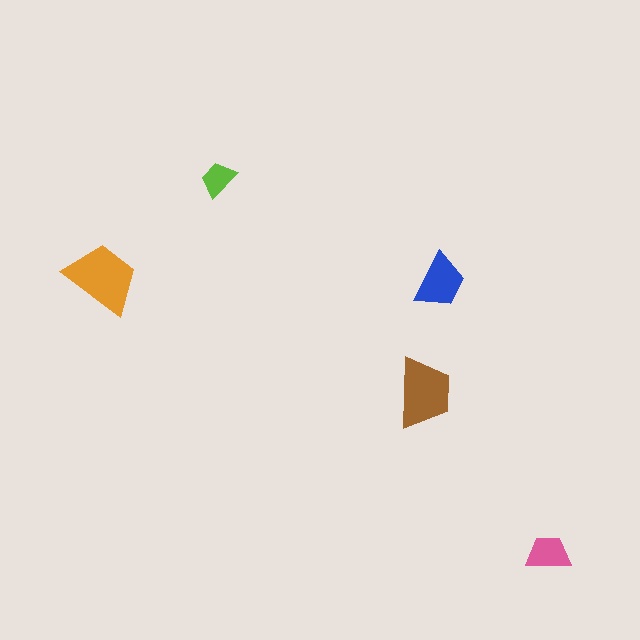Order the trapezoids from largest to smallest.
the orange one, the brown one, the blue one, the pink one, the lime one.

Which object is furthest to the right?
The pink trapezoid is rightmost.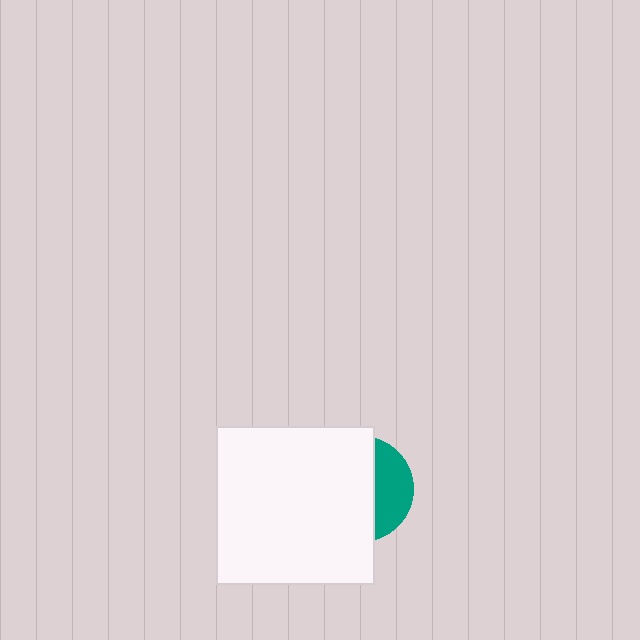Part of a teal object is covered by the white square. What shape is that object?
It is a circle.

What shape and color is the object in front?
The object in front is a white square.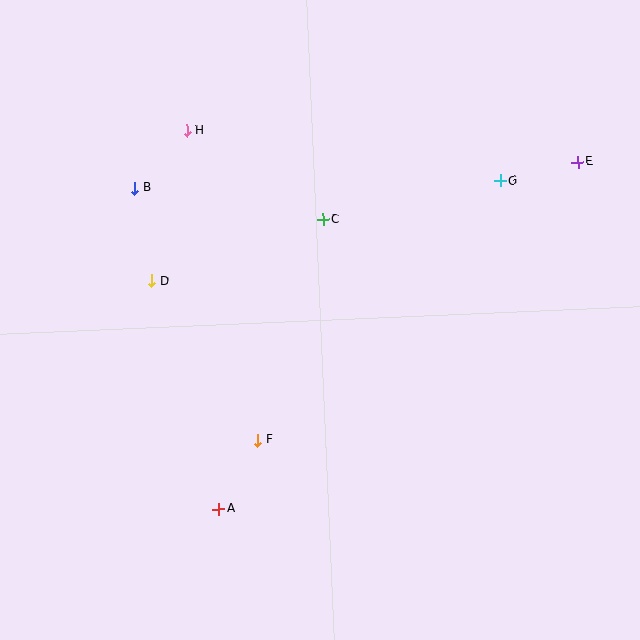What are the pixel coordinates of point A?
Point A is at (219, 509).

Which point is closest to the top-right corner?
Point E is closest to the top-right corner.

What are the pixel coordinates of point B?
Point B is at (135, 188).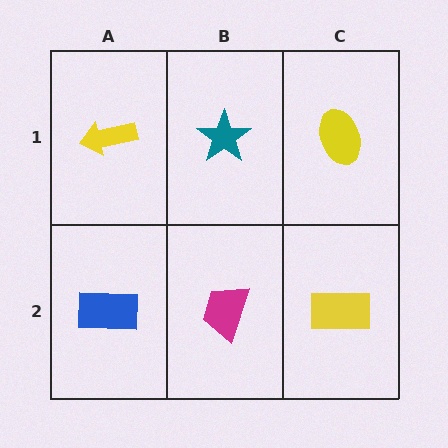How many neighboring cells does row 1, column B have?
3.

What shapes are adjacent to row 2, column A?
A yellow arrow (row 1, column A), a magenta trapezoid (row 2, column B).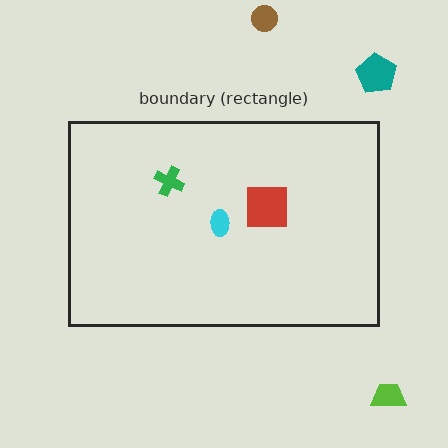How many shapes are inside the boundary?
3 inside, 3 outside.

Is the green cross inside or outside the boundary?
Inside.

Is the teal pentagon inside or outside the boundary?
Outside.